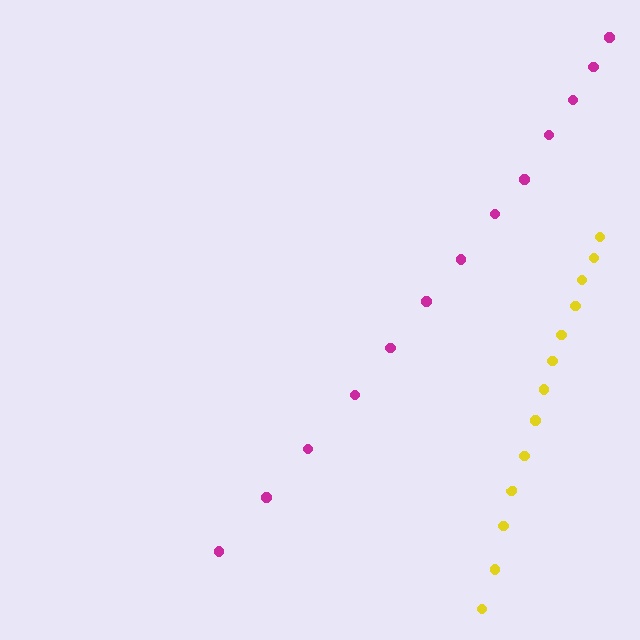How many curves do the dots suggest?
There are 2 distinct paths.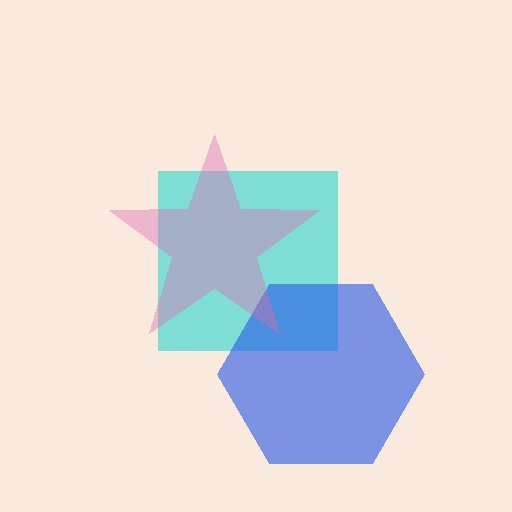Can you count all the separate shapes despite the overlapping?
Yes, there are 3 separate shapes.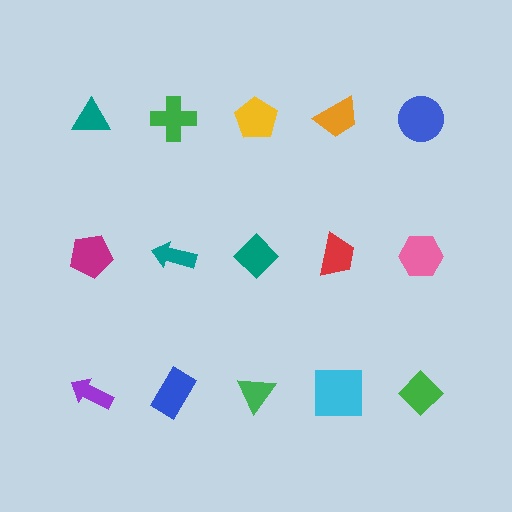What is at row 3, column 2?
A blue rectangle.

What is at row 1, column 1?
A teal triangle.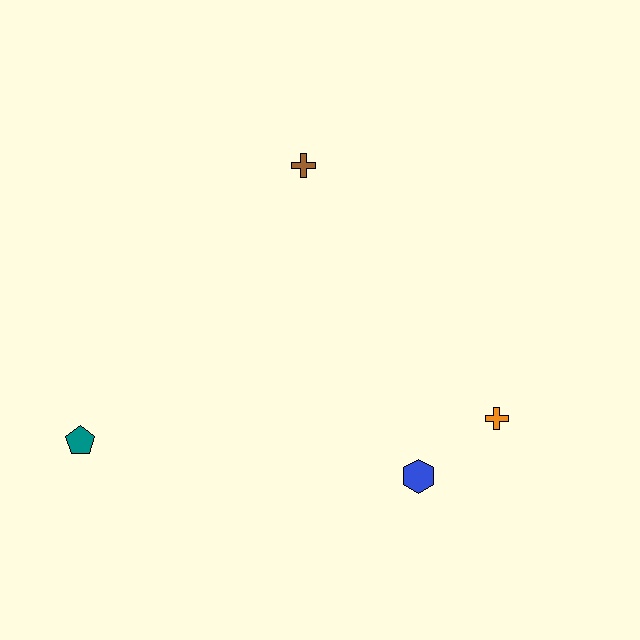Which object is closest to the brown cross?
The orange cross is closest to the brown cross.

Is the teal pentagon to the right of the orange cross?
No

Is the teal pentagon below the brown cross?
Yes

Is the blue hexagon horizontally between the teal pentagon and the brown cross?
No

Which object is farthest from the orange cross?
The teal pentagon is farthest from the orange cross.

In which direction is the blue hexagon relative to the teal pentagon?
The blue hexagon is to the right of the teal pentagon.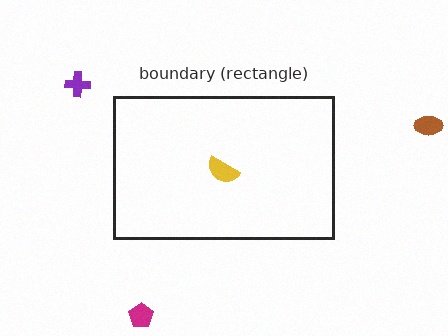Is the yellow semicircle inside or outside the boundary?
Inside.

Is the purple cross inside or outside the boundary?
Outside.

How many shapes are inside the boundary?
1 inside, 3 outside.